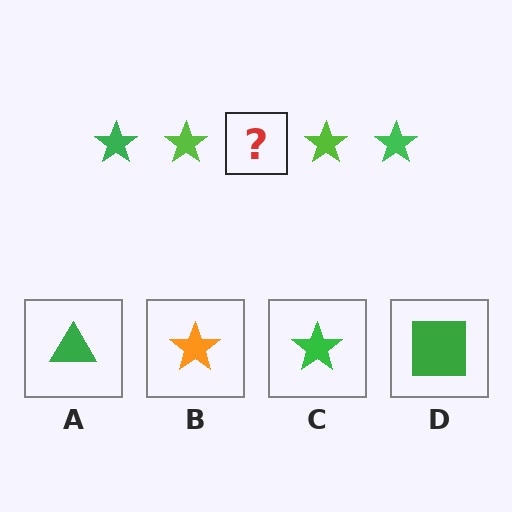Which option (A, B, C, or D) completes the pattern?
C.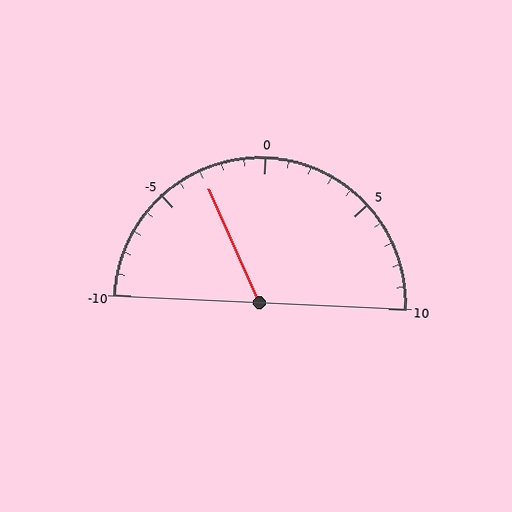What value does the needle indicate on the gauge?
The needle indicates approximately -3.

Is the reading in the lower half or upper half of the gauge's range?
The reading is in the lower half of the range (-10 to 10).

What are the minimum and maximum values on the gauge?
The gauge ranges from -10 to 10.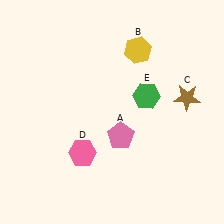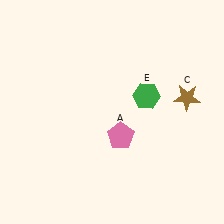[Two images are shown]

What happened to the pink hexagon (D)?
The pink hexagon (D) was removed in Image 2. It was in the bottom-left area of Image 1.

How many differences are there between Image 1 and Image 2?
There are 2 differences between the two images.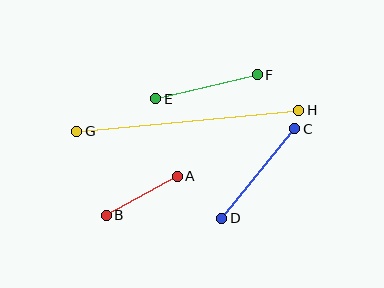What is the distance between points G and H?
The distance is approximately 223 pixels.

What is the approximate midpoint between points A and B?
The midpoint is at approximately (142, 196) pixels.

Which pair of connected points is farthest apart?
Points G and H are farthest apart.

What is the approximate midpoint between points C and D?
The midpoint is at approximately (258, 173) pixels.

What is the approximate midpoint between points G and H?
The midpoint is at approximately (188, 121) pixels.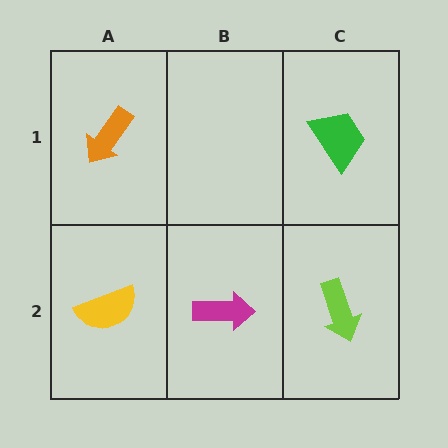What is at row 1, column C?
A green trapezoid.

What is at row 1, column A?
An orange arrow.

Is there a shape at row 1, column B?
No, that cell is empty.